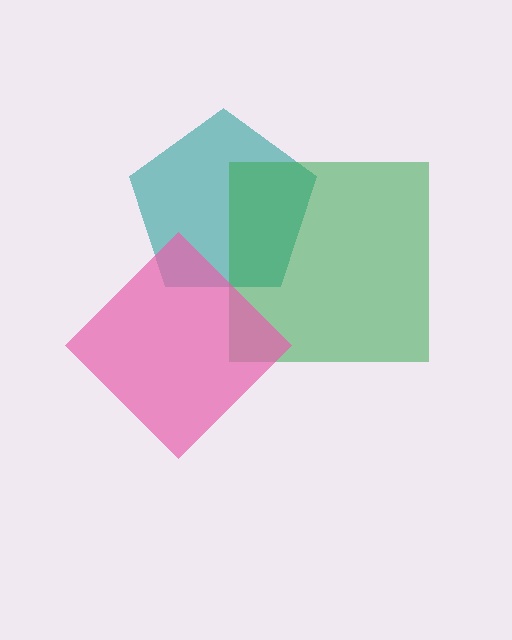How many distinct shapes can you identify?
There are 3 distinct shapes: a teal pentagon, a green square, a pink diamond.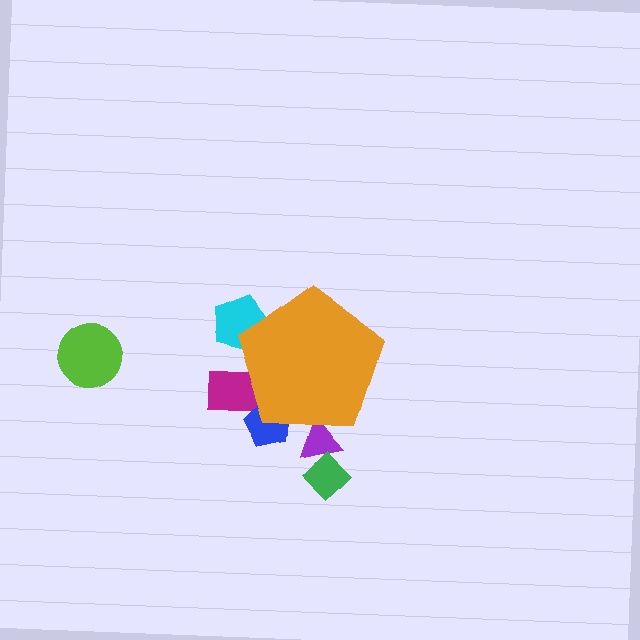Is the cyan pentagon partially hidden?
Yes, the cyan pentagon is partially hidden behind the orange pentagon.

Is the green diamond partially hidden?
No, the green diamond is fully visible.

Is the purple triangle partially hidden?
Yes, the purple triangle is partially hidden behind the orange pentagon.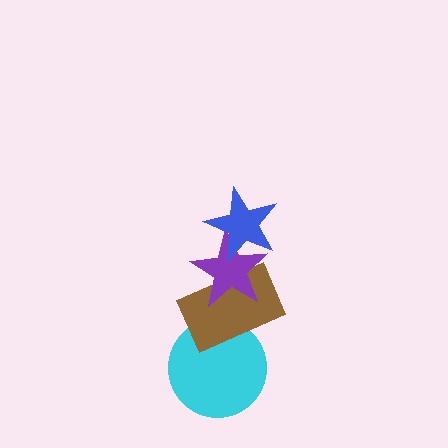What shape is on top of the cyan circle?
The brown rectangle is on top of the cyan circle.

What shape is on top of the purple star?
The blue star is on top of the purple star.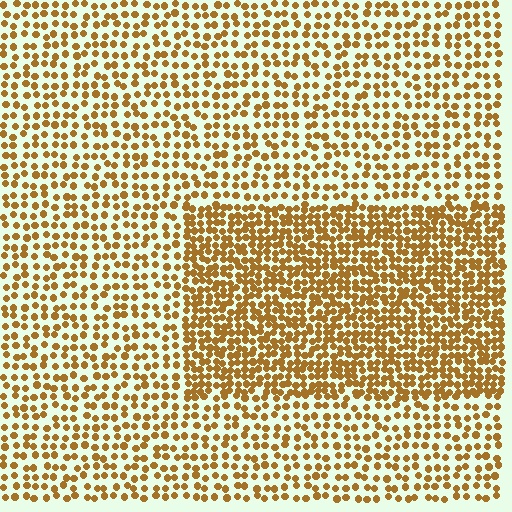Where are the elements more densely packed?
The elements are more densely packed inside the rectangle boundary.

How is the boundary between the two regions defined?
The boundary is defined by a change in element density (approximately 1.9x ratio). All elements are the same color, size, and shape.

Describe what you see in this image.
The image contains small brown elements arranged at two different densities. A rectangle-shaped region is visible where the elements are more densely packed than the surrounding area.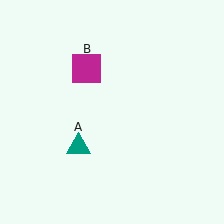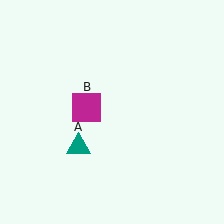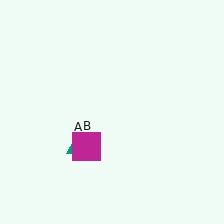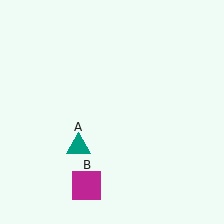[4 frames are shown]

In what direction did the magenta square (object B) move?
The magenta square (object B) moved down.